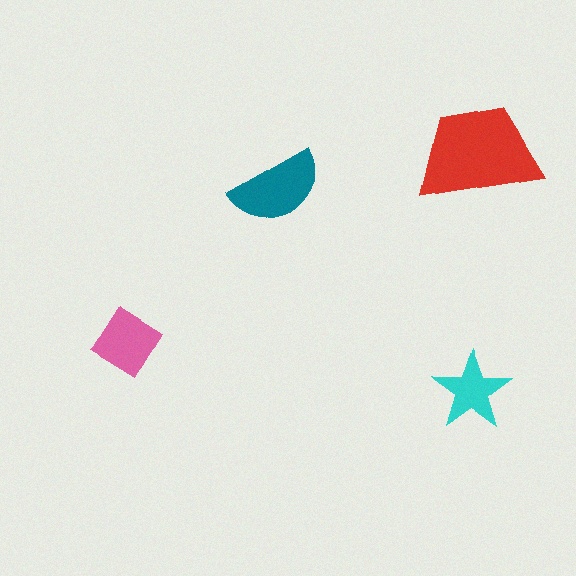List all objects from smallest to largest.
The cyan star, the pink diamond, the teal semicircle, the red trapezoid.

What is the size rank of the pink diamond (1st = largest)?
3rd.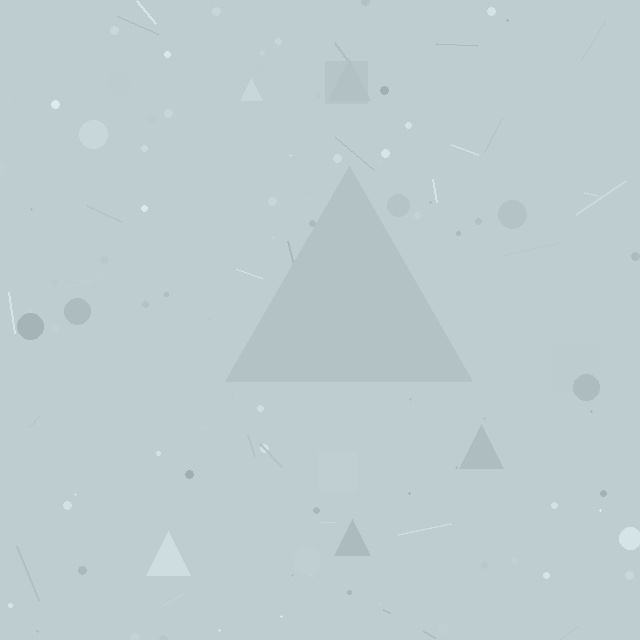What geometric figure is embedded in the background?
A triangle is embedded in the background.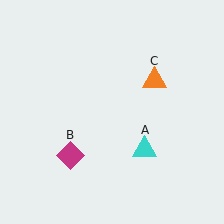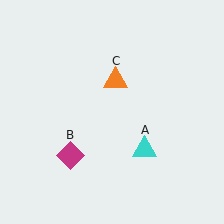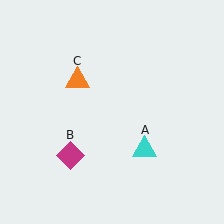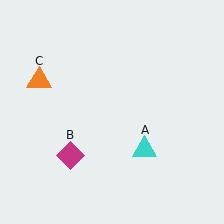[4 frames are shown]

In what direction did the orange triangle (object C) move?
The orange triangle (object C) moved left.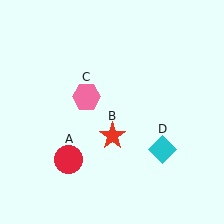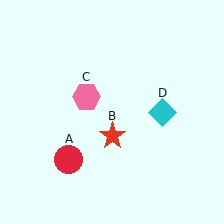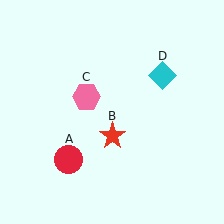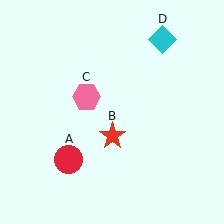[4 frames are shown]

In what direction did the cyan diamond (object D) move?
The cyan diamond (object D) moved up.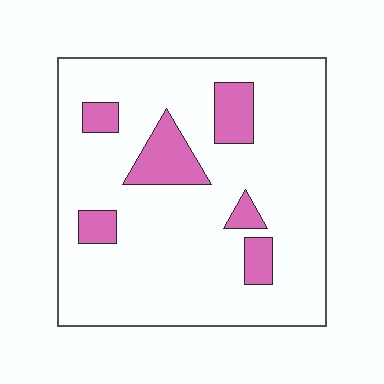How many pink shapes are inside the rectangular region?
6.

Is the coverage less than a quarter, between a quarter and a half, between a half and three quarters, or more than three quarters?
Less than a quarter.